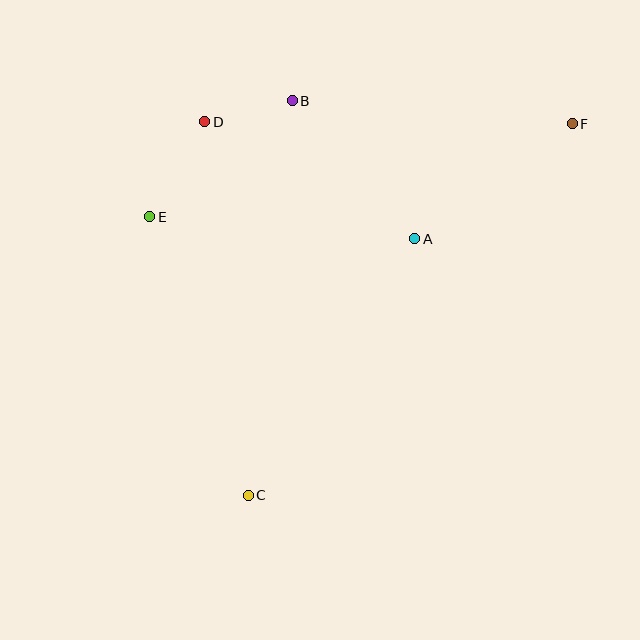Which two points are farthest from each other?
Points C and F are farthest from each other.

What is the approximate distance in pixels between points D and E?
The distance between D and E is approximately 109 pixels.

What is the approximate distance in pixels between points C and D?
The distance between C and D is approximately 376 pixels.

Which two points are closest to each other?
Points B and D are closest to each other.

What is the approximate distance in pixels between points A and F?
The distance between A and F is approximately 195 pixels.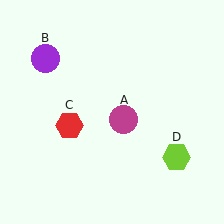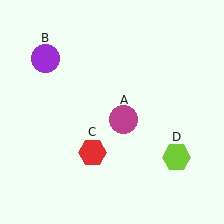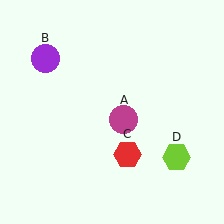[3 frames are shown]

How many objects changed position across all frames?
1 object changed position: red hexagon (object C).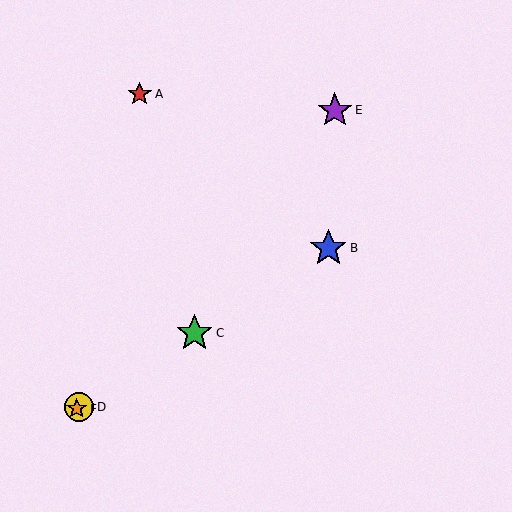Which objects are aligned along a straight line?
Objects B, C, D, F are aligned along a straight line.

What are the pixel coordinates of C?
Object C is at (195, 333).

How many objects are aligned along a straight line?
4 objects (B, C, D, F) are aligned along a straight line.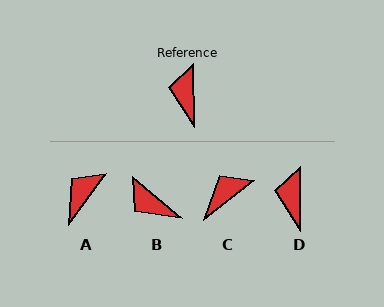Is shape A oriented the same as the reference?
No, it is off by about 37 degrees.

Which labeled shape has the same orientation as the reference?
D.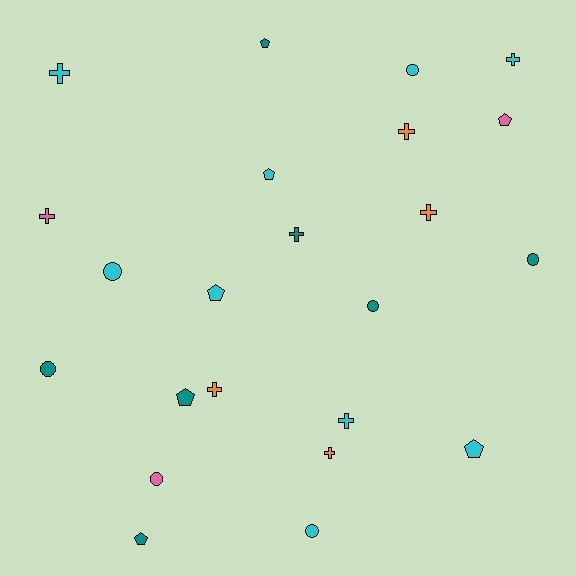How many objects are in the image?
There are 23 objects.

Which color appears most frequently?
Cyan, with 9 objects.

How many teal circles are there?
There are 3 teal circles.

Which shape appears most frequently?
Cross, with 9 objects.